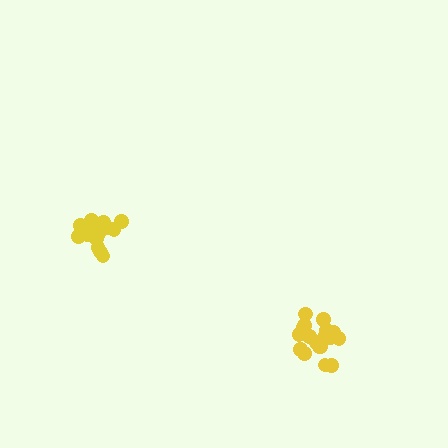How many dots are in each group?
Group 1: 19 dots, Group 2: 17 dots (36 total).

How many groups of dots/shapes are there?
There are 2 groups.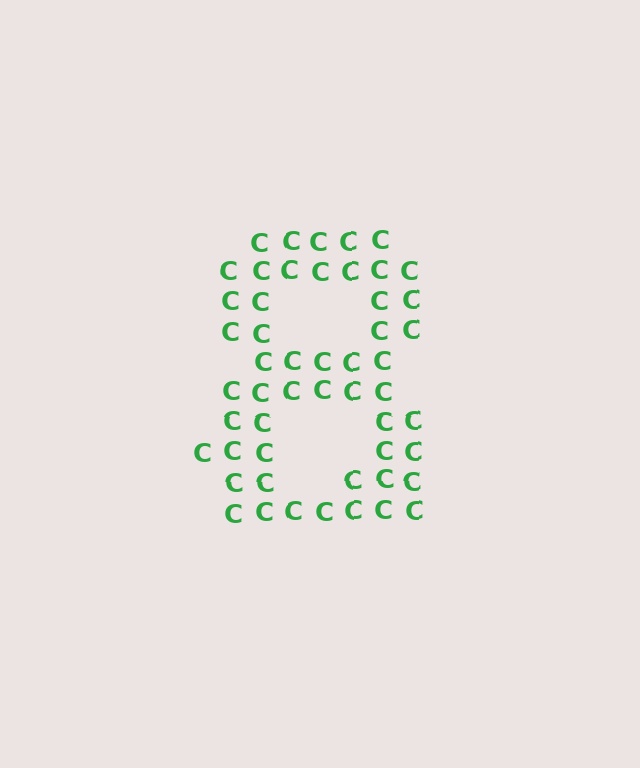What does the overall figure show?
The overall figure shows the digit 8.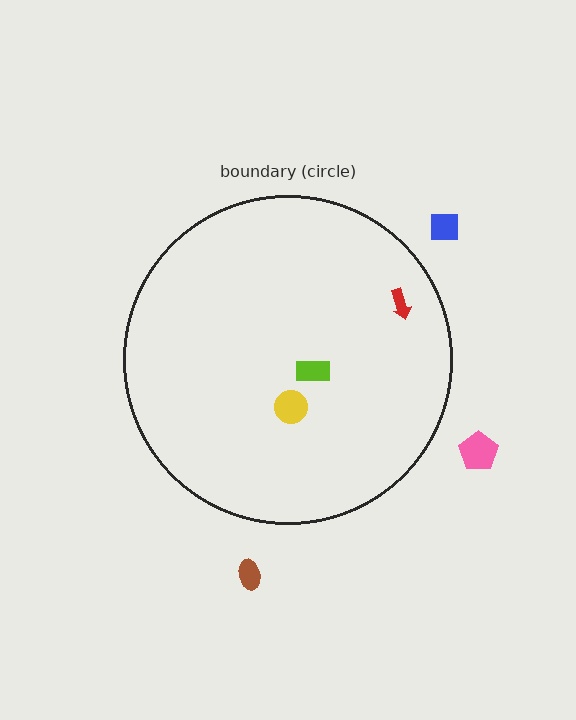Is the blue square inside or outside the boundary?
Outside.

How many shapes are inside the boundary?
3 inside, 3 outside.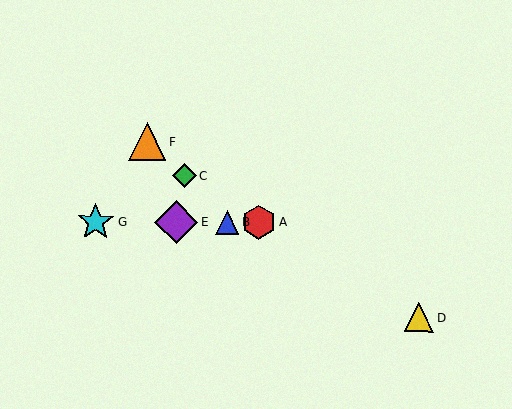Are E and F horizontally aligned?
No, E is at y≈222 and F is at y≈141.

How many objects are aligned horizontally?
4 objects (A, B, E, G) are aligned horizontally.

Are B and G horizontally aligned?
Yes, both are at y≈222.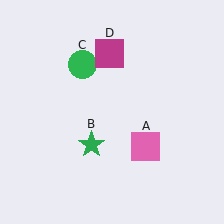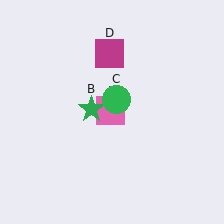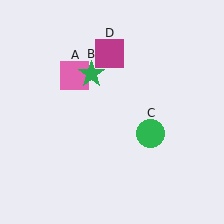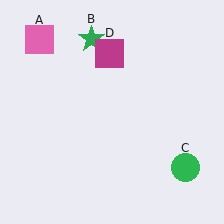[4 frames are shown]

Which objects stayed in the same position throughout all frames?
Magenta square (object D) remained stationary.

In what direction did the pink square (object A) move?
The pink square (object A) moved up and to the left.